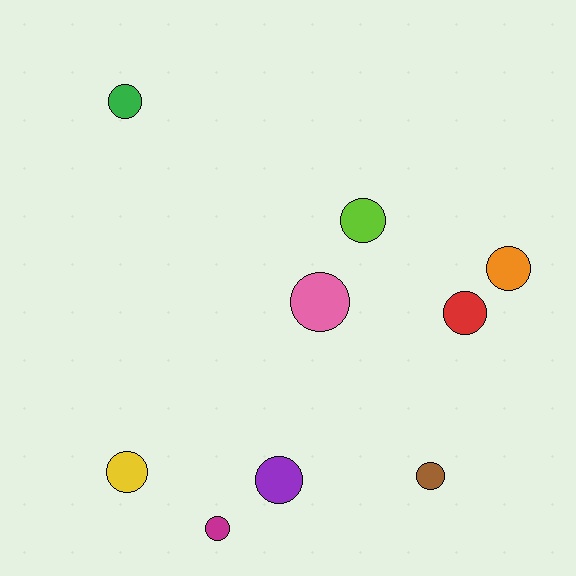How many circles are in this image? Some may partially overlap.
There are 9 circles.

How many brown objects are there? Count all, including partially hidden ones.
There is 1 brown object.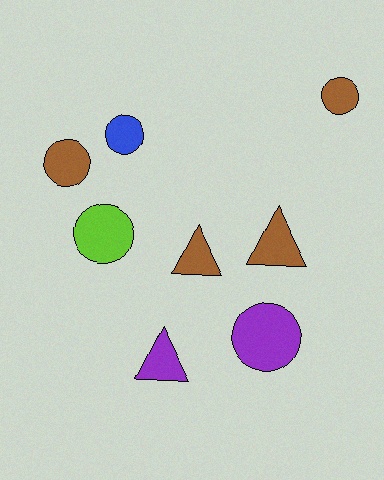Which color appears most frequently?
Brown, with 4 objects.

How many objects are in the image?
There are 8 objects.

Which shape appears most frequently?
Circle, with 5 objects.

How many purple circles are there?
There is 1 purple circle.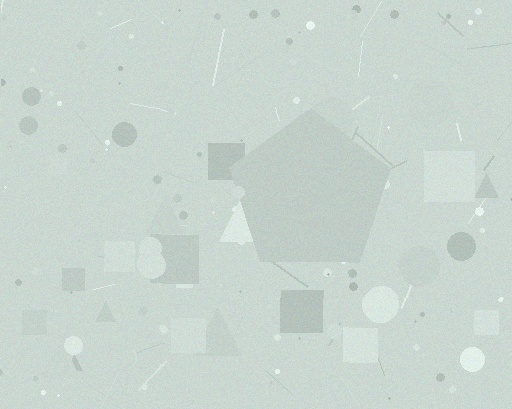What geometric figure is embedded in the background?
A pentagon is embedded in the background.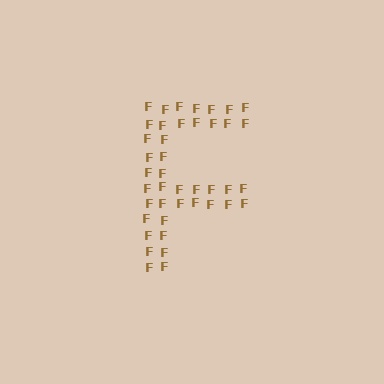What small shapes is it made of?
It is made of small letter F's.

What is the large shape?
The large shape is the letter F.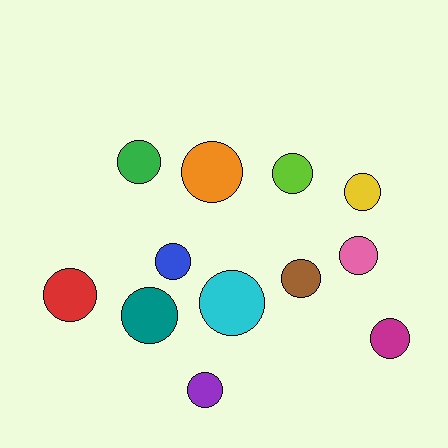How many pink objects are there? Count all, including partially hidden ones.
There is 1 pink object.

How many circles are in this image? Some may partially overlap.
There are 12 circles.